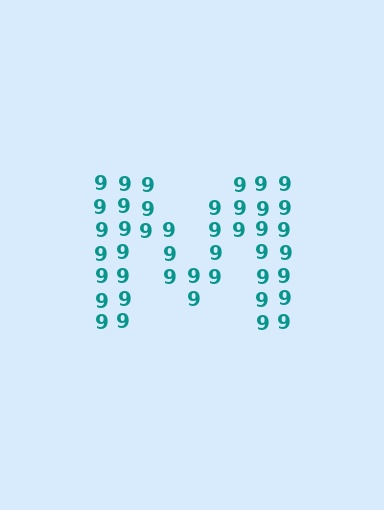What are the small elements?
The small elements are digit 9's.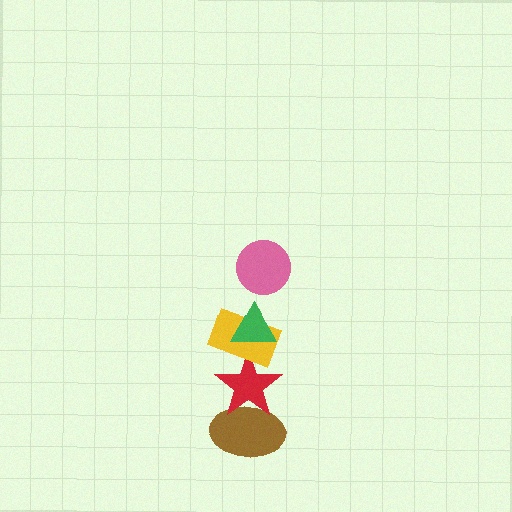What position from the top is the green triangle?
The green triangle is 2nd from the top.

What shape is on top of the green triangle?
The pink circle is on top of the green triangle.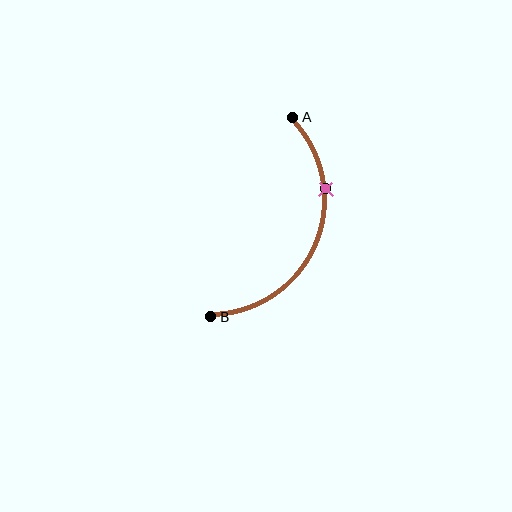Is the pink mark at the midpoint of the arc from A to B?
No. The pink mark lies on the arc but is closer to endpoint A. The arc midpoint would be at the point on the curve equidistant along the arc from both A and B.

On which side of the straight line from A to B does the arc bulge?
The arc bulges to the right of the straight line connecting A and B.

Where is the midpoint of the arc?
The arc midpoint is the point on the curve farthest from the straight line joining A and B. It sits to the right of that line.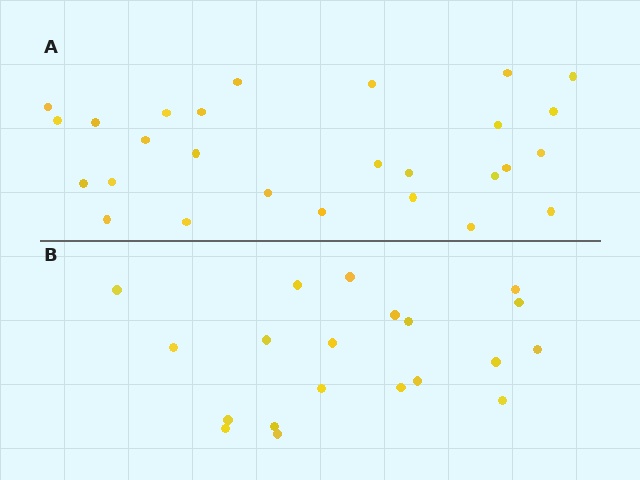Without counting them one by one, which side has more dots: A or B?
Region A (the top region) has more dots.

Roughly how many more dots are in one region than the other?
Region A has roughly 8 or so more dots than region B.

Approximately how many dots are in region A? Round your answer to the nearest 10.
About 30 dots. (The exact count is 27, which rounds to 30.)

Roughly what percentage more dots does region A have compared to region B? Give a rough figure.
About 35% more.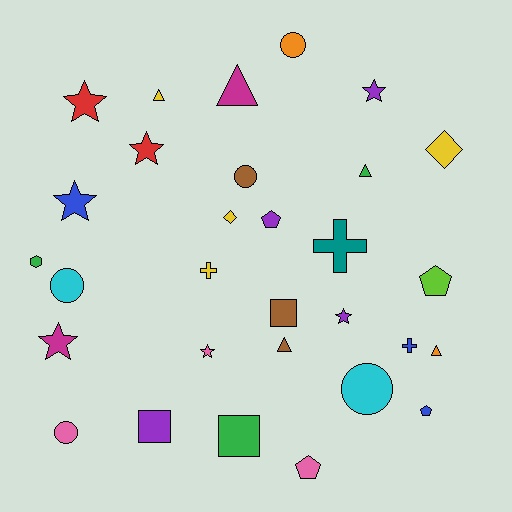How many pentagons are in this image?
There are 4 pentagons.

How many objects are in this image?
There are 30 objects.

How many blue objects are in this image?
There are 3 blue objects.